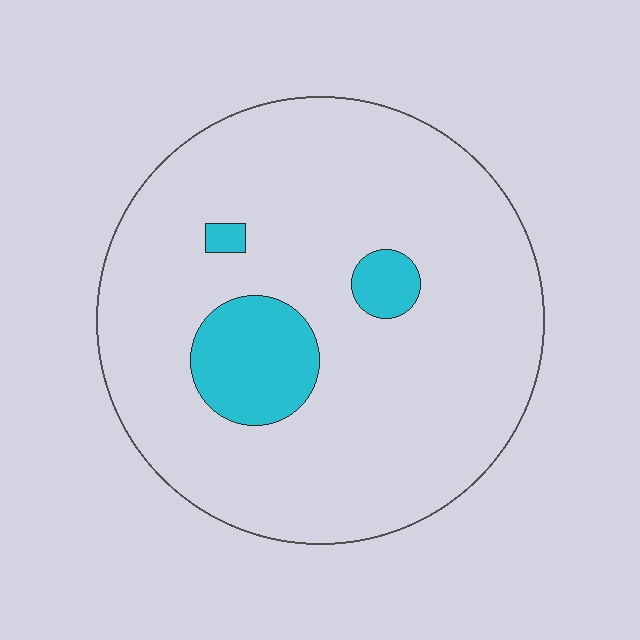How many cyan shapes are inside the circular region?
3.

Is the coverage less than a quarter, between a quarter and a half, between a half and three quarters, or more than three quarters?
Less than a quarter.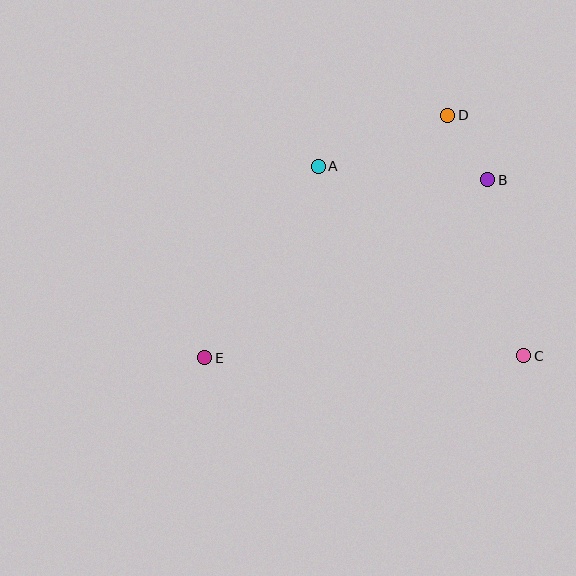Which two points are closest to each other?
Points B and D are closest to each other.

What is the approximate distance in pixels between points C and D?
The distance between C and D is approximately 253 pixels.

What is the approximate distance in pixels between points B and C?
The distance between B and C is approximately 180 pixels.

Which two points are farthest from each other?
Points D and E are farthest from each other.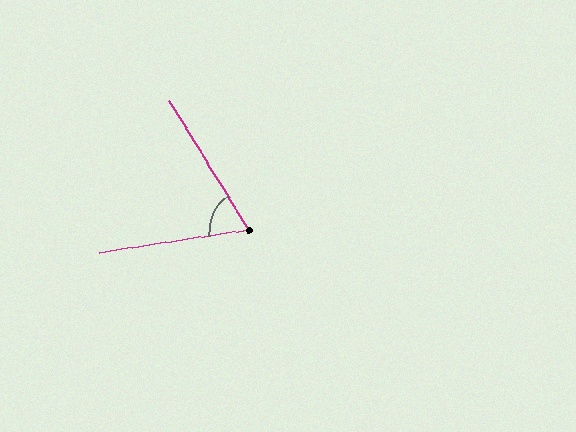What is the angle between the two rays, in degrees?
Approximately 67 degrees.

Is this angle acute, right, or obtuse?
It is acute.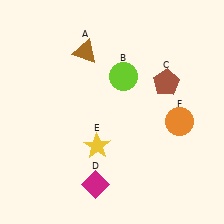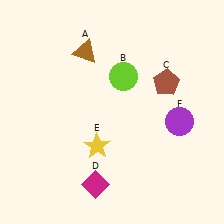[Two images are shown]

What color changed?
The circle (F) changed from orange in Image 1 to purple in Image 2.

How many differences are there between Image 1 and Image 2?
There is 1 difference between the two images.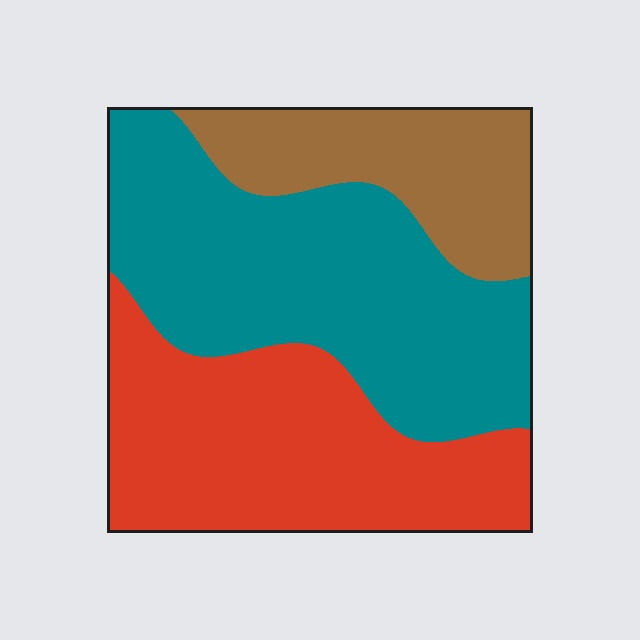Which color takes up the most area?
Teal, at roughly 45%.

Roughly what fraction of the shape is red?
Red takes up between a third and a half of the shape.